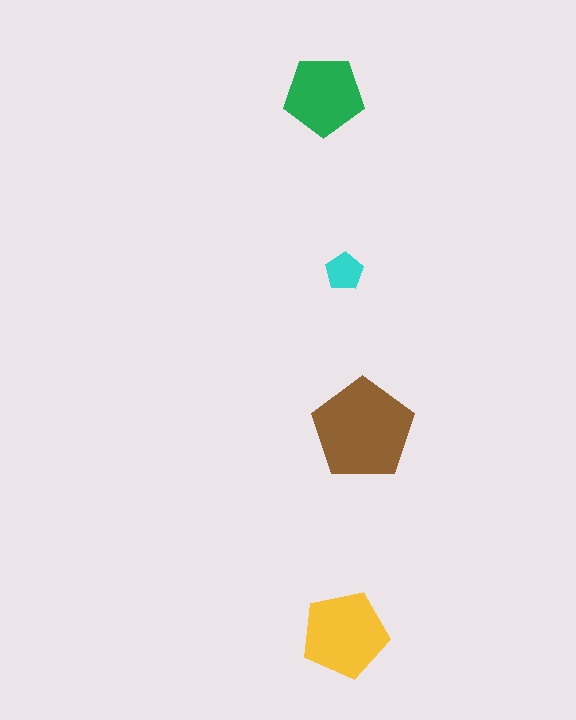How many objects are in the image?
There are 4 objects in the image.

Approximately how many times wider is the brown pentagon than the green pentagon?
About 1.5 times wider.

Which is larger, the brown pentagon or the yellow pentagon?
The brown one.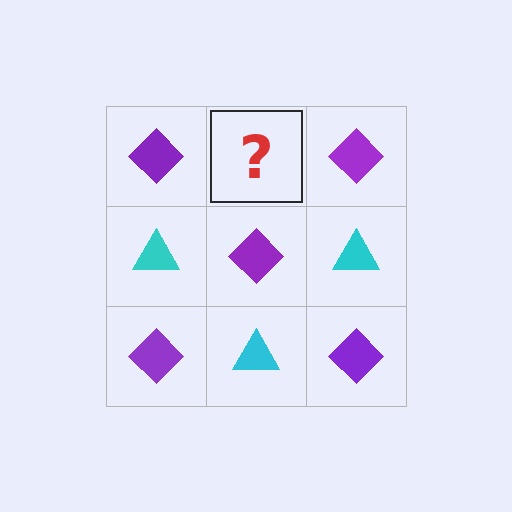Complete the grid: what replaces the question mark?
The question mark should be replaced with a cyan triangle.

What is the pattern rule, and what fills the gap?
The rule is that it alternates purple diamond and cyan triangle in a checkerboard pattern. The gap should be filled with a cyan triangle.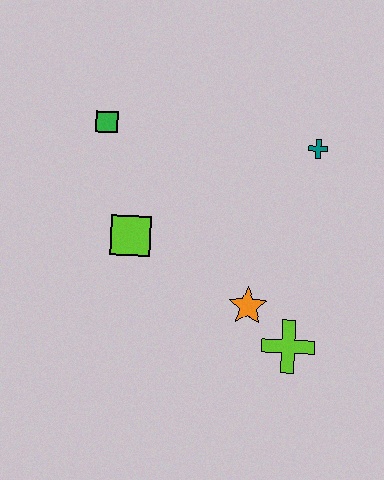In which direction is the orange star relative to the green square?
The orange star is below the green square.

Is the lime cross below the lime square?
Yes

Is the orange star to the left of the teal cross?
Yes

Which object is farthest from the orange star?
The green square is farthest from the orange star.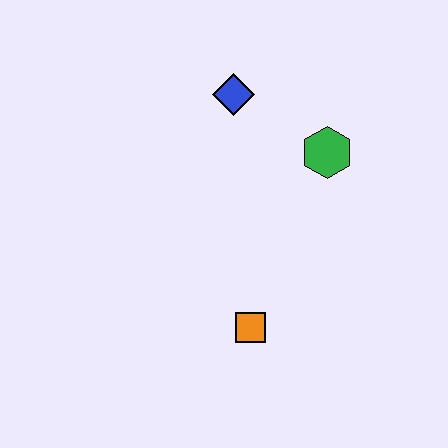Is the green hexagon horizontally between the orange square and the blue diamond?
No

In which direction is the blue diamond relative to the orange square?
The blue diamond is above the orange square.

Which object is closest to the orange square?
The green hexagon is closest to the orange square.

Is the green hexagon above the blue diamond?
No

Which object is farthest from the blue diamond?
The orange square is farthest from the blue diamond.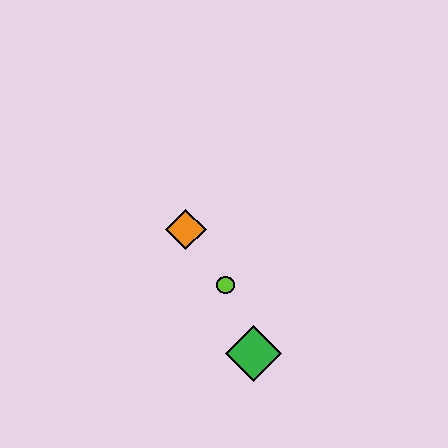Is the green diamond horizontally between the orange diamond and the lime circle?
No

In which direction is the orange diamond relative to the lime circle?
The orange diamond is above the lime circle.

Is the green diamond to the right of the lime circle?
Yes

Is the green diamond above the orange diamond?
No